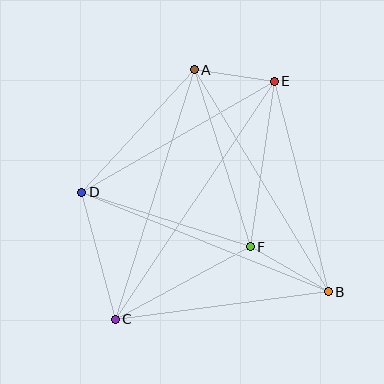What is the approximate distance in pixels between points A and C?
The distance between A and C is approximately 262 pixels.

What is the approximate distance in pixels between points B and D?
The distance between B and D is approximately 266 pixels.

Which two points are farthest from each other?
Points C and E are farthest from each other.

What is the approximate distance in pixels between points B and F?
The distance between B and F is approximately 90 pixels.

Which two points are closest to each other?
Points A and E are closest to each other.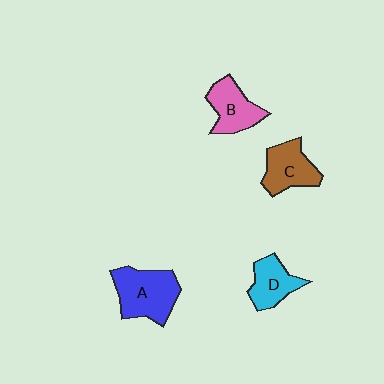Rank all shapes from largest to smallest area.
From largest to smallest: A (blue), C (brown), B (pink), D (cyan).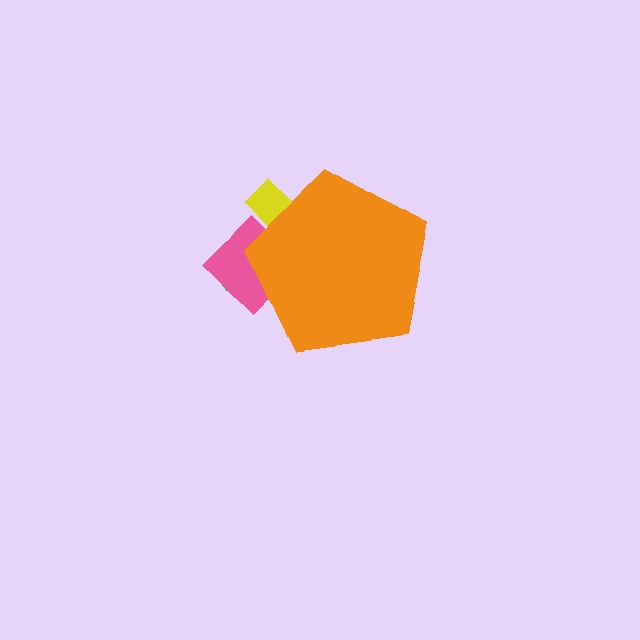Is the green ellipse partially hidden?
Yes, the green ellipse is partially hidden behind the orange pentagon.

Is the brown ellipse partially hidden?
Yes, the brown ellipse is partially hidden behind the orange pentagon.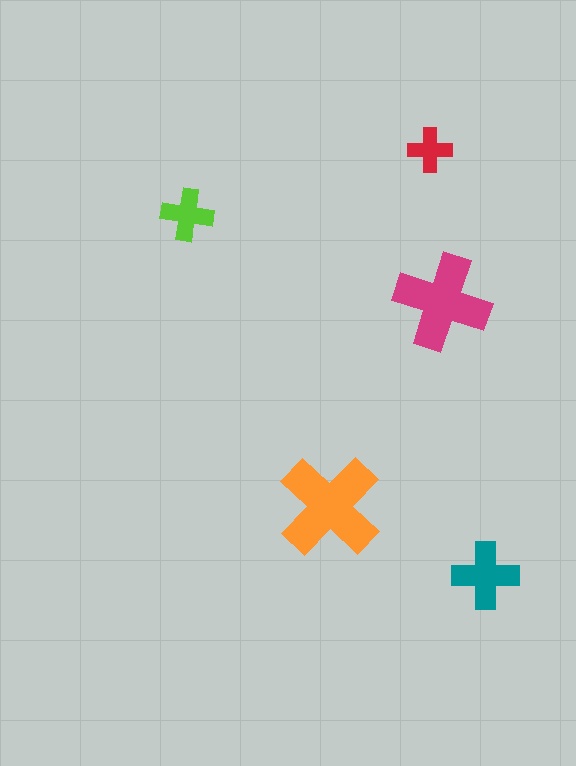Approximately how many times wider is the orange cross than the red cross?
About 2.5 times wider.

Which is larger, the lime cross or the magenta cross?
The magenta one.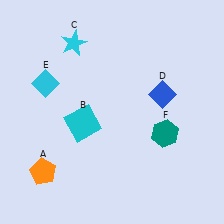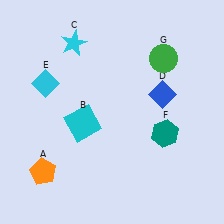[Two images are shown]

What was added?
A green circle (G) was added in Image 2.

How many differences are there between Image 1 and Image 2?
There is 1 difference between the two images.